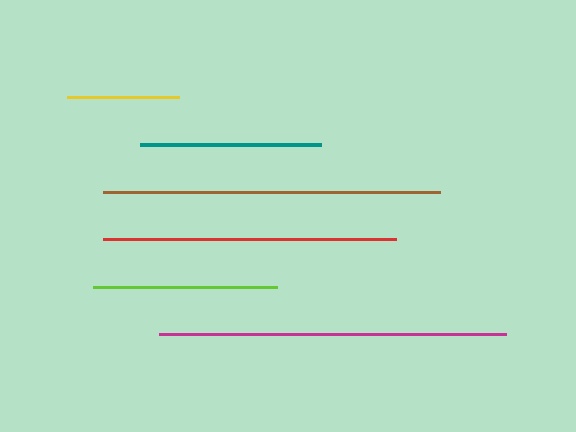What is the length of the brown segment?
The brown segment is approximately 337 pixels long.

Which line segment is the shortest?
The yellow line is the shortest at approximately 112 pixels.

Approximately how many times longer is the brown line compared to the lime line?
The brown line is approximately 1.8 times the length of the lime line.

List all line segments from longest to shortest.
From longest to shortest: magenta, brown, red, lime, teal, yellow.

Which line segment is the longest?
The magenta line is the longest at approximately 347 pixels.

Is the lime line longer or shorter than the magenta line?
The magenta line is longer than the lime line.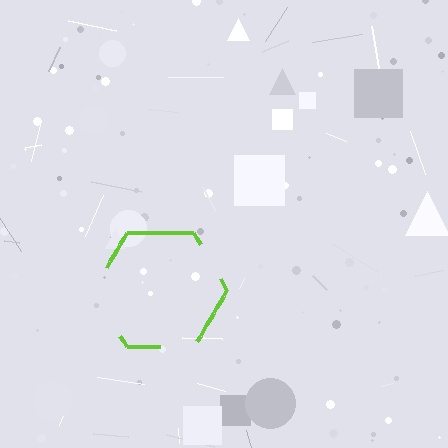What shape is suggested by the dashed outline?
The dashed outline suggests a hexagon.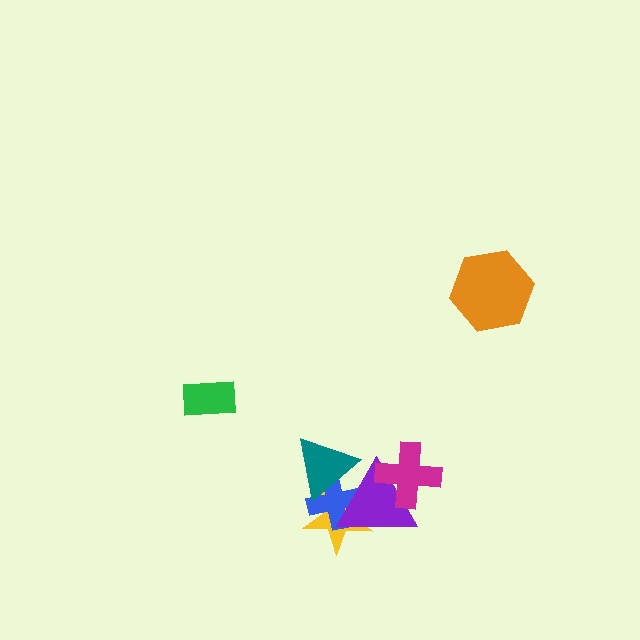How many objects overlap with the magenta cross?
1 object overlaps with the magenta cross.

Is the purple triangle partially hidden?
Yes, it is partially covered by another shape.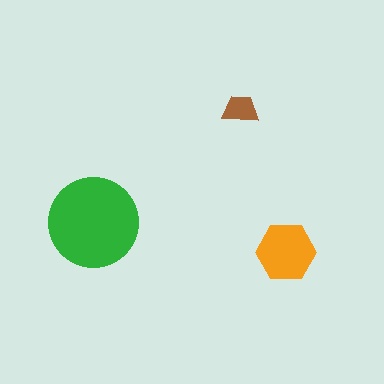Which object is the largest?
The green circle.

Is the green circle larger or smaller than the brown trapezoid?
Larger.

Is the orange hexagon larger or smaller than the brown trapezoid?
Larger.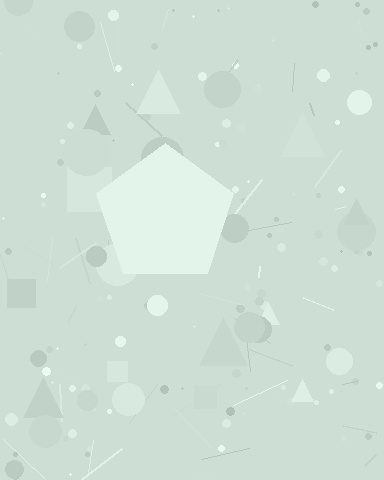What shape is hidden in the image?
A pentagon is hidden in the image.